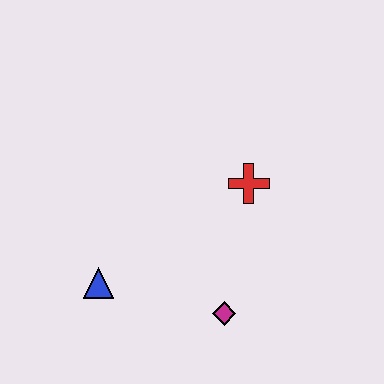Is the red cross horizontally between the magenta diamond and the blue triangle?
No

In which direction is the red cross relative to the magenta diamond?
The red cross is above the magenta diamond.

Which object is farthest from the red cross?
The blue triangle is farthest from the red cross.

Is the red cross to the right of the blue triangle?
Yes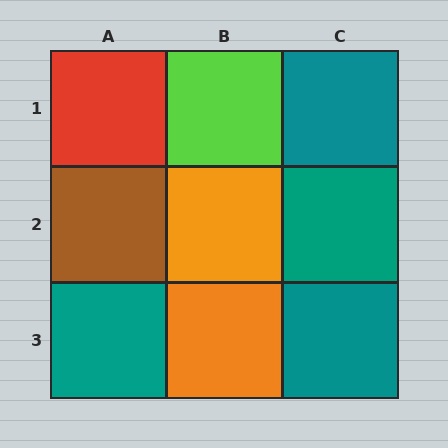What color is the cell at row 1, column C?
Teal.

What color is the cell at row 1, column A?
Red.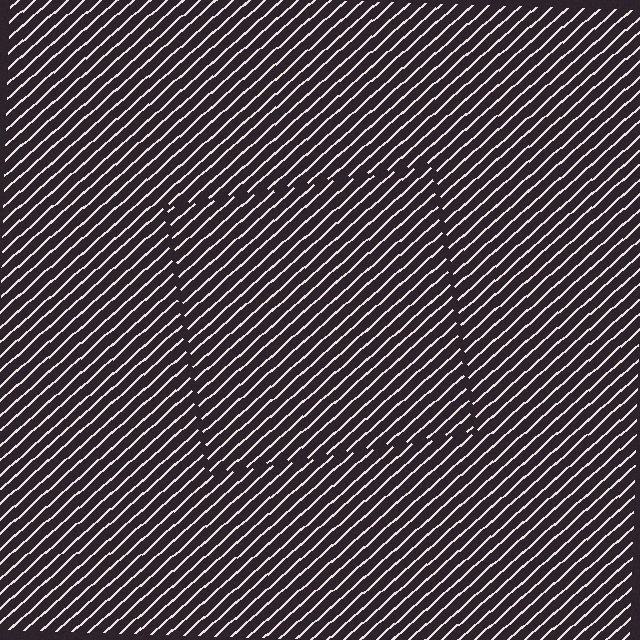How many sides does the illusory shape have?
4 sides — the line-ends trace a square.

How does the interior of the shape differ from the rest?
The interior of the shape contains the same grating, shifted by half a period — the contour is defined by the phase discontinuity where line-ends from the inner and outer gratings abut.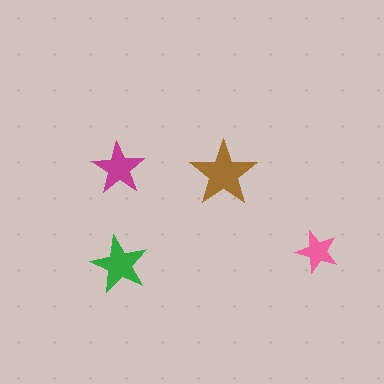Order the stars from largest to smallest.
the brown one, the green one, the magenta one, the pink one.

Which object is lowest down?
The green star is bottommost.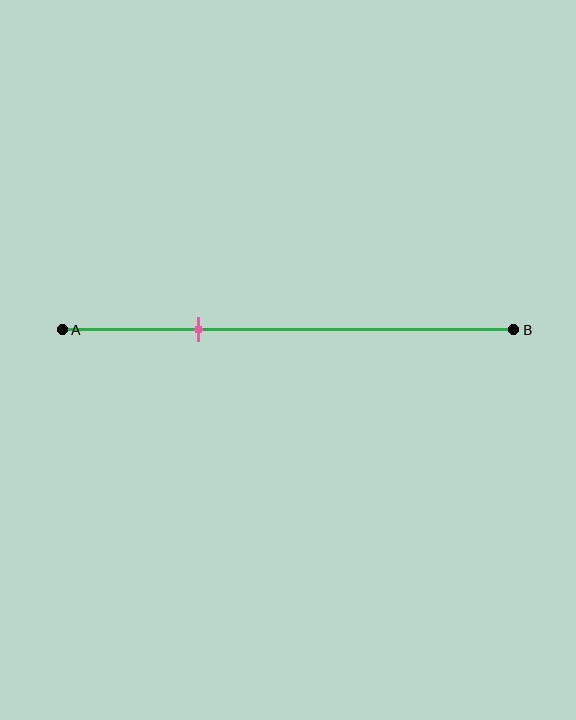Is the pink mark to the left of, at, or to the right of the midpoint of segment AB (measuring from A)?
The pink mark is to the left of the midpoint of segment AB.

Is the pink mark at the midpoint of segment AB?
No, the mark is at about 30% from A, not at the 50% midpoint.